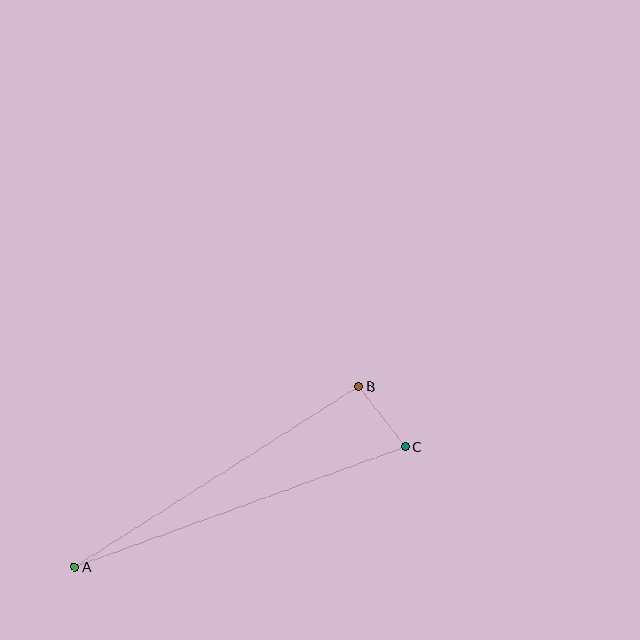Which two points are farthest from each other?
Points A and C are farthest from each other.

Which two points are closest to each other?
Points B and C are closest to each other.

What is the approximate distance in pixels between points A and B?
The distance between A and B is approximately 336 pixels.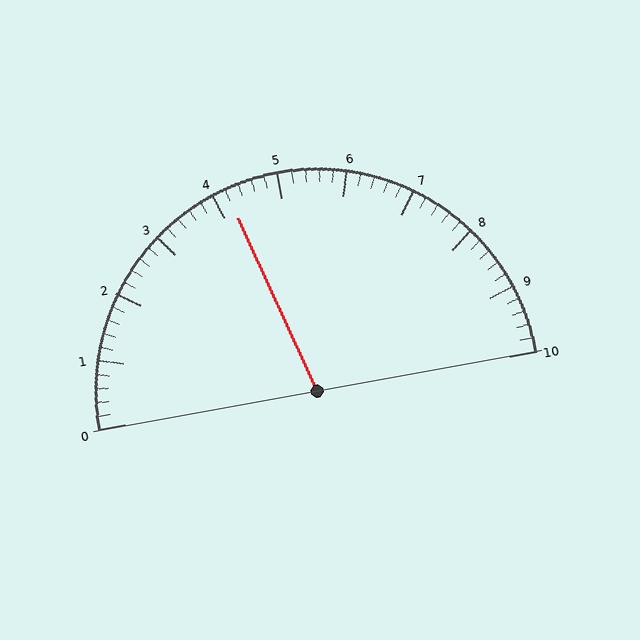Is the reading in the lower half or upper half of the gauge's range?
The reading is in the lower half of the range (0 to 10).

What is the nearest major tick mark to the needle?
The nearest major tick mark is 4.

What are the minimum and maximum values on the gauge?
The gauge ranges from 0 to 10.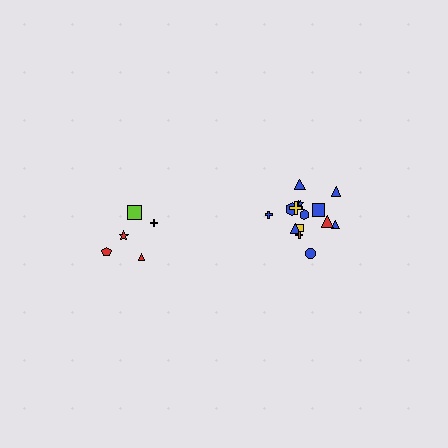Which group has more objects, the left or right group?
The right group.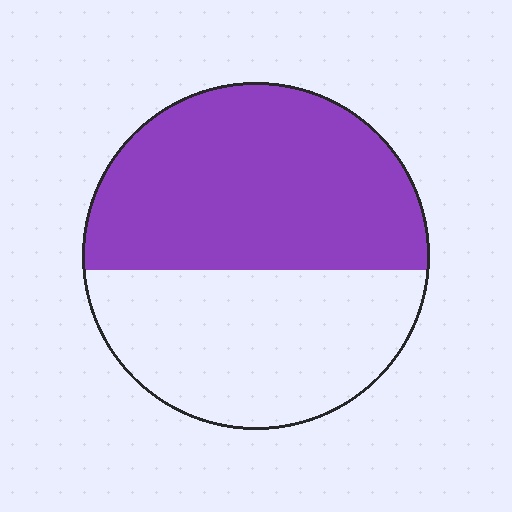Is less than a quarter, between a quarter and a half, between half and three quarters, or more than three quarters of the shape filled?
Between half and three quarters.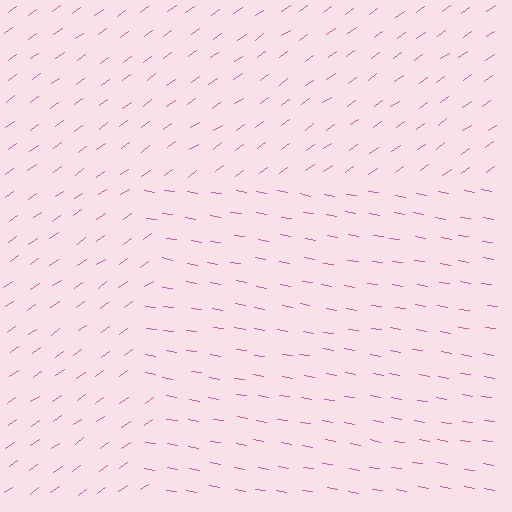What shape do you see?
I see a rectangle.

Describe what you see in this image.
The image is filled with small pink line segments. A rectangle region in the image has lines oriented differently from the surrounding lines, creating a visible texture boundary.